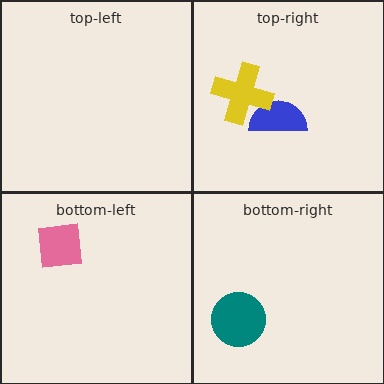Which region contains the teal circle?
The bottom-right region.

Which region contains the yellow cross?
The top-right region.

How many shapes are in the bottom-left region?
1.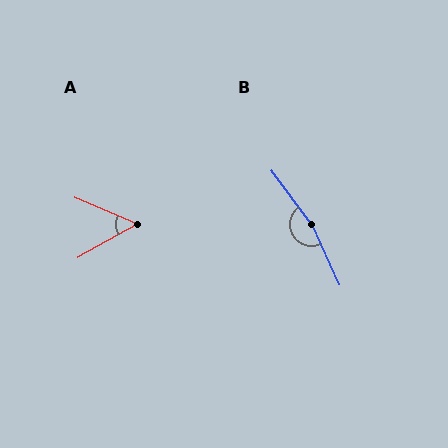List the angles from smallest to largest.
A (52°), B (168°).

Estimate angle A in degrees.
Approximately 52 degrees.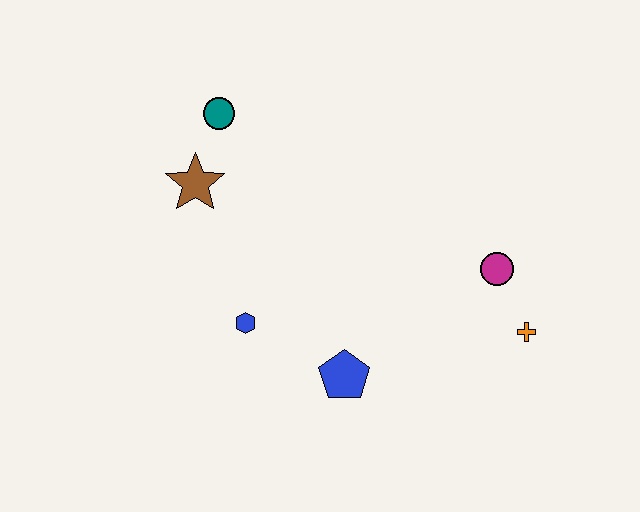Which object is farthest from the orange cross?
The teal circle is farthest from the orange cross.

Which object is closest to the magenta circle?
The orange cross is closest to the magenta circle.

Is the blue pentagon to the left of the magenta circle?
Yes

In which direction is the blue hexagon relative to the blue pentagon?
The blue hexagon is to the left of the blue pentagon.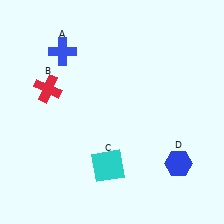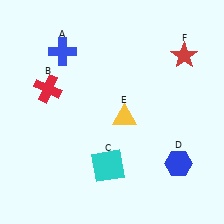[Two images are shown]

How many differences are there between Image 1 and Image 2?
There are 2 differences between the two images.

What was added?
A yellow triangle (E), a red star (F) were added in Image 2.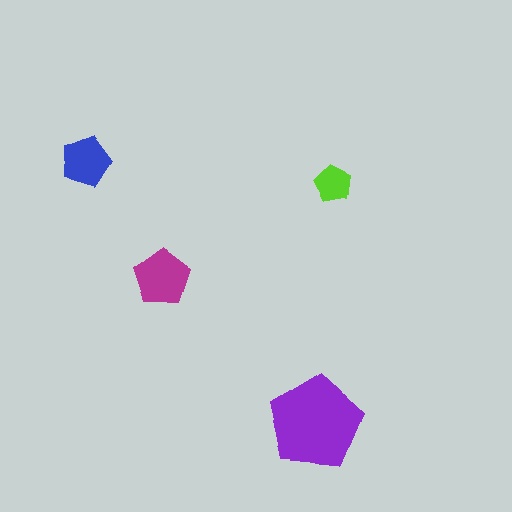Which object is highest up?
The blue pentagon is topmost.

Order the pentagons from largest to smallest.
the purple one, the magenta one, the blue one, the lime one.